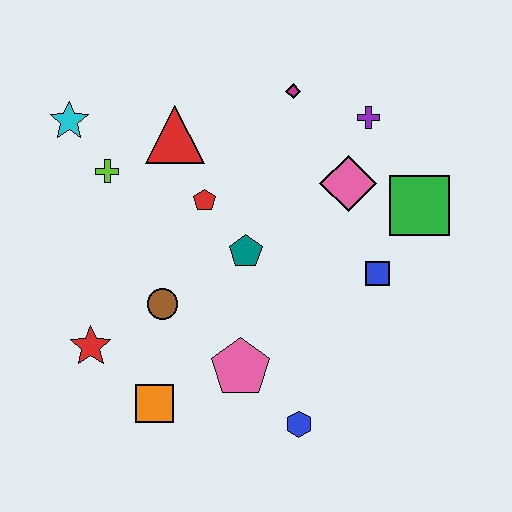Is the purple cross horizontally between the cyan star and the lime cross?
No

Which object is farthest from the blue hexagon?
The cyan star is farthest from the blue hexagon.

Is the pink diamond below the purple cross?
Yes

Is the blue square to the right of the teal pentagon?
Yes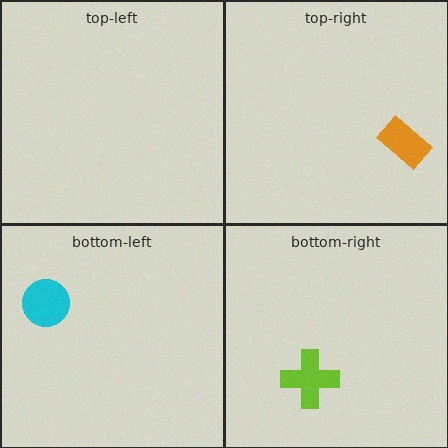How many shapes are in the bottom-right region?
1.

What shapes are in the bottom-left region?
The cyan circle.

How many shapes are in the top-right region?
1.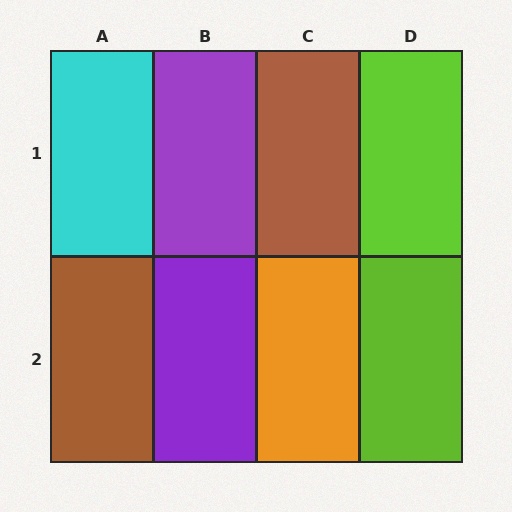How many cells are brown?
2 cells are brown.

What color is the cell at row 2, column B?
Purple.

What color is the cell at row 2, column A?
Brown.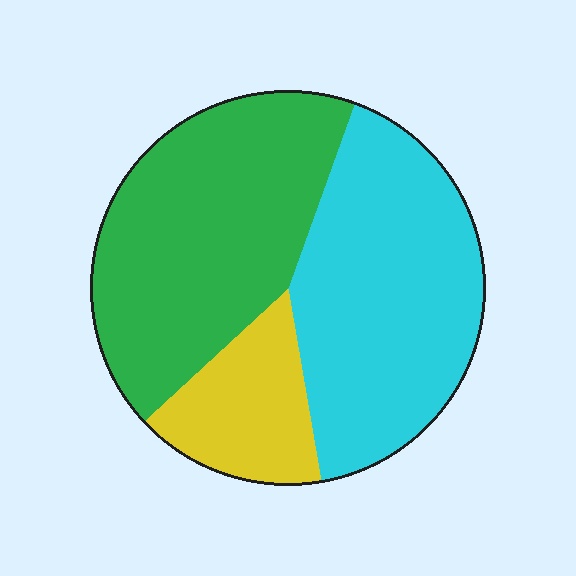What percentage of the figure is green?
Green covers 43% of the figure.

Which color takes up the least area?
Yellow, at roughly 15%.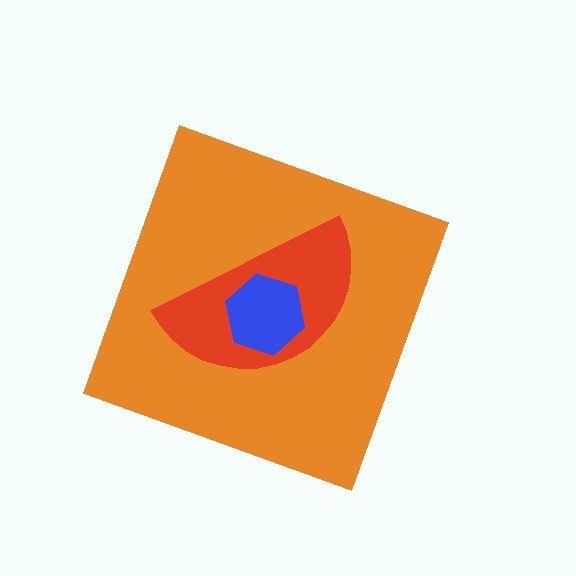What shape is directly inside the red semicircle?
The blue hexagon.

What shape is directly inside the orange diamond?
The red semicircle.